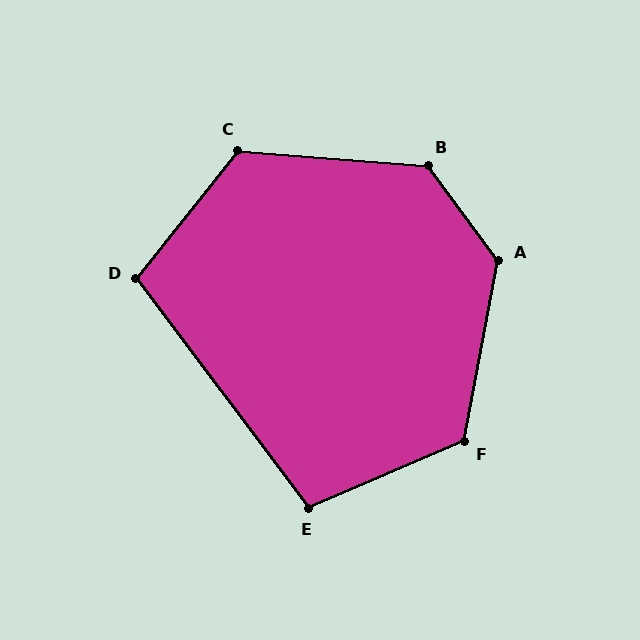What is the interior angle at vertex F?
Approximately 124 degrees (obtuse).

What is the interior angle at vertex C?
Approximately 124 degrees (obtuse).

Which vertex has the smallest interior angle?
E, at approximately 104 degrees.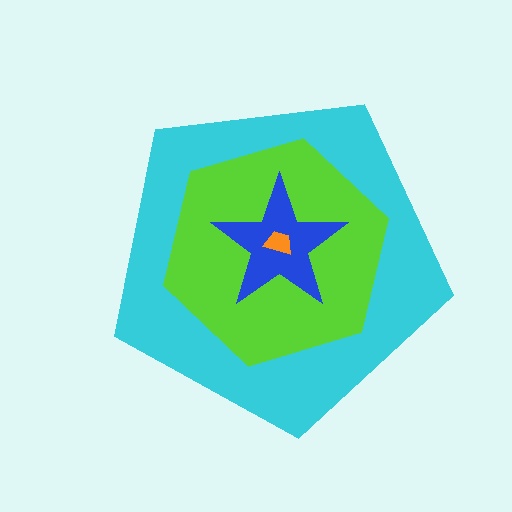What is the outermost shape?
The cyan pentagon.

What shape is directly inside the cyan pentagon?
The lime hexagon.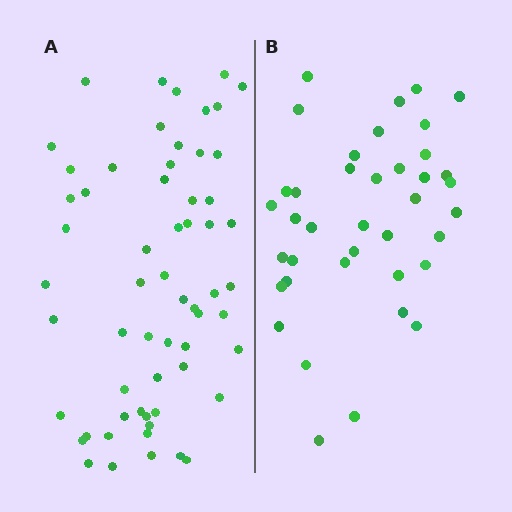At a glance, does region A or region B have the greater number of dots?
Region A (the left region) has more dots.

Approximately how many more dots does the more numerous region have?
Region A has approximately 20 more dots than region B.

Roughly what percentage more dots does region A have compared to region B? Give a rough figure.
About 55% more.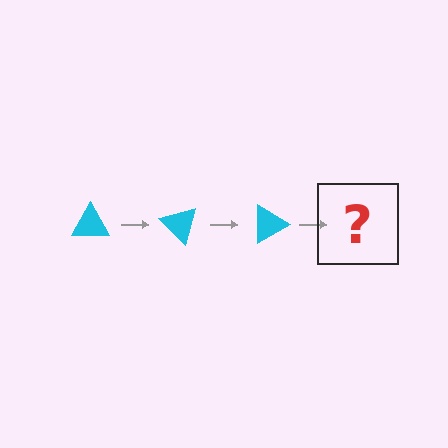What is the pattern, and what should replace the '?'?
The pattern is that the triangle rotates 45 degrees each step. The '?' should be a cyan triangle rotated 135 degrees.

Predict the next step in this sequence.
The next step is a cyan triangle rotated 135 degrees.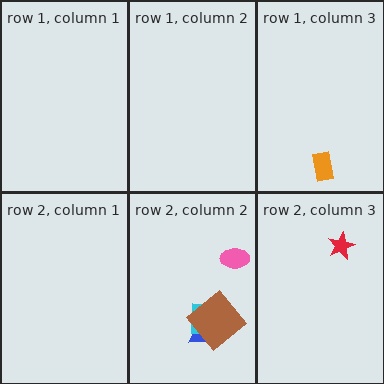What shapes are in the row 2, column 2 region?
The pink ellipse, the blue triangle, the cyan square, the brown diamond.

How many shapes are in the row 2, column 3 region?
1.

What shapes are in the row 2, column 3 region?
The red star.